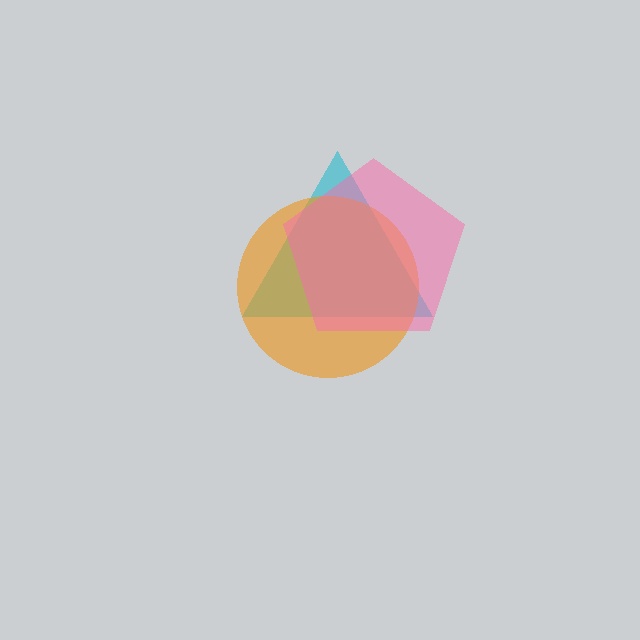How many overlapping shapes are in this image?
There are 3 overlapping shapes in the image.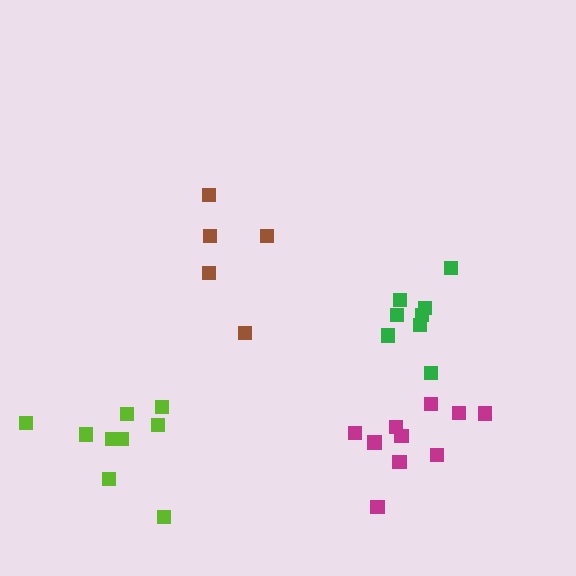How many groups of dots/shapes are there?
There are 4 groups.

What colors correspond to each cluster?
The clusters are colored: magenta, green, brown, lime.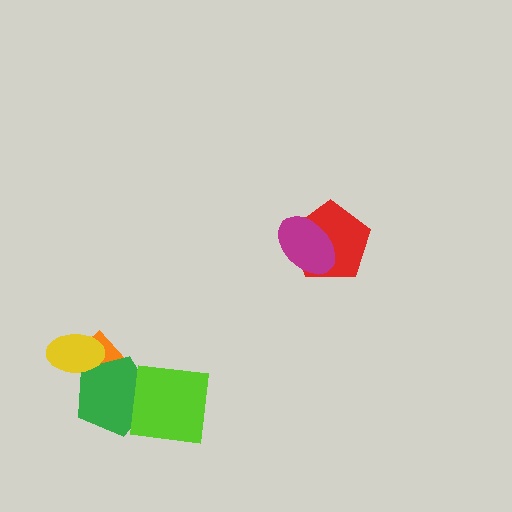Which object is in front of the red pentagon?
The magenta ellipse is in front of the red pentagon.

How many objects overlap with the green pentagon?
3 objects overlap with the green pentagon.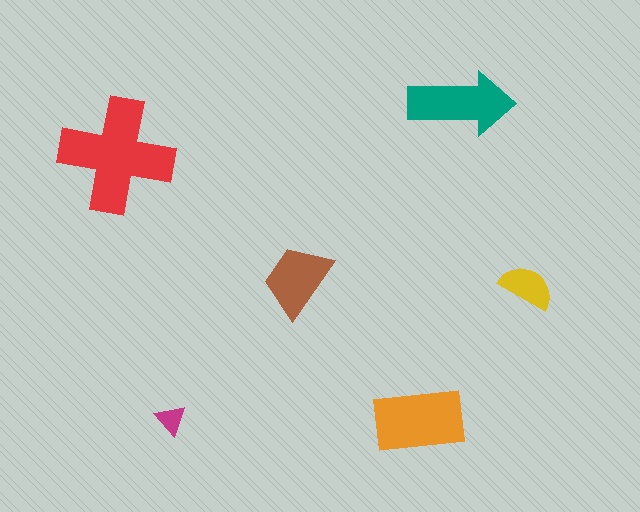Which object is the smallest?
The magenta triangle.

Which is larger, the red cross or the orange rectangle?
The red cross.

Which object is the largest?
The red cross.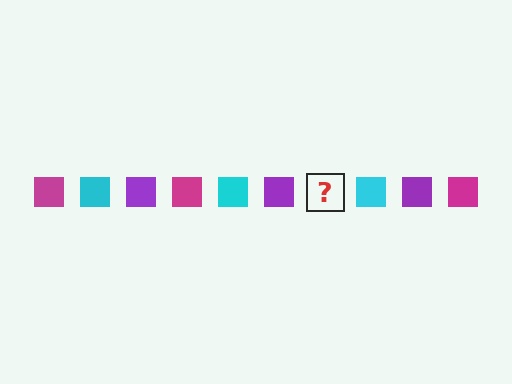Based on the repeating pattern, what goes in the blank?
The blank should be a magenta square.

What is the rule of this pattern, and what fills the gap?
The rule is that the pattern cycles through magenta, cyan, purple squares. The gap should be filled with a magenta square.